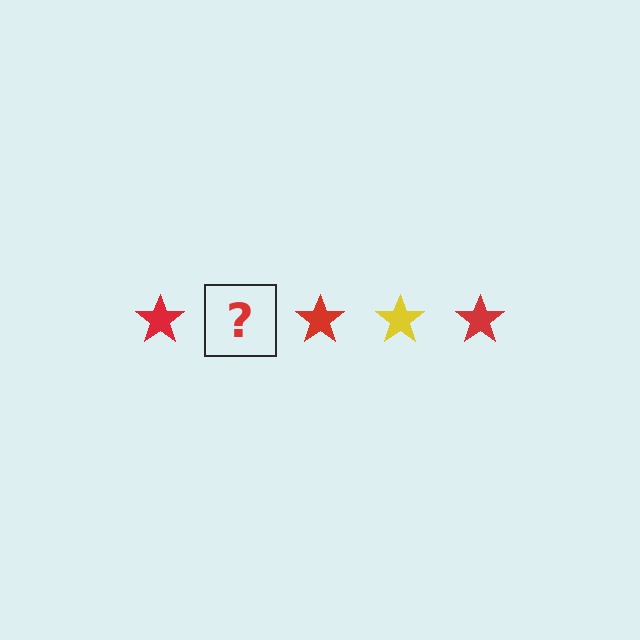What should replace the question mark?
The question mark should be replaced with a yellow star.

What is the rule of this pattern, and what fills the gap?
The rule is that the pattern cycles through red, yellow stars. The gap should be filled with a yellow star.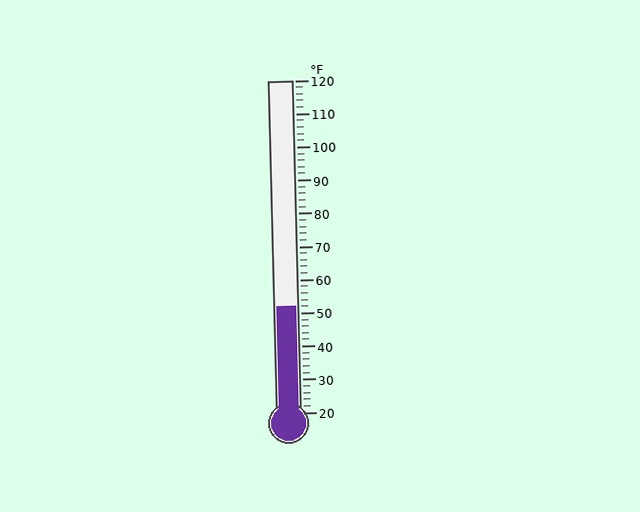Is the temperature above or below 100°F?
The temperature is below 100°F.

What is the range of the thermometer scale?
The thermometer scale ranges from 20°F to 120°F.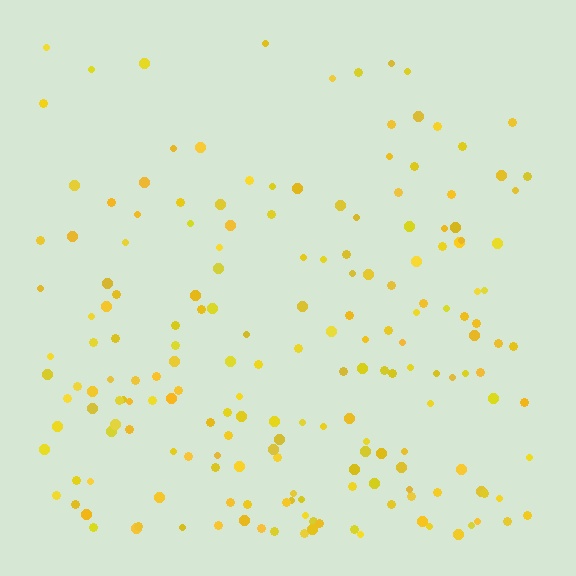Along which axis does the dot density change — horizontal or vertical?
Vertical.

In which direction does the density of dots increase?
From top to bottom, with the bottom side densest.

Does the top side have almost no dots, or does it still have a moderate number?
Still a moderate number, just noticeably fewer than the bottom.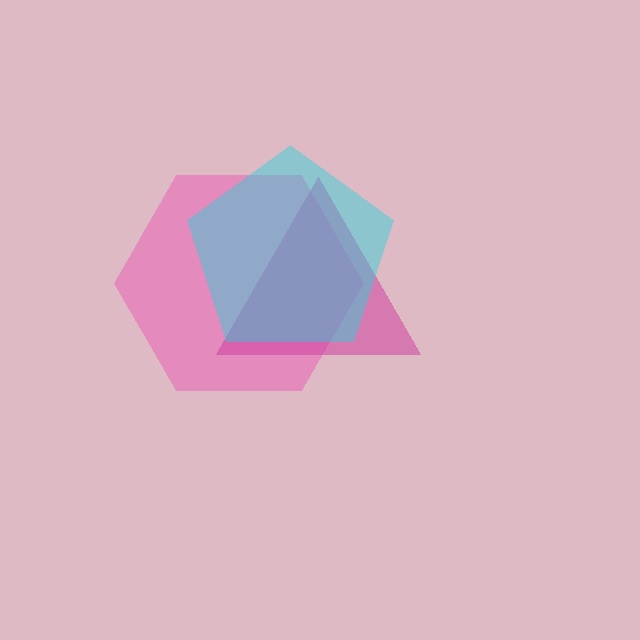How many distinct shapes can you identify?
There are 3 distinct shapes: a pink hexagon, a magenta triangle, a cyan pentagon.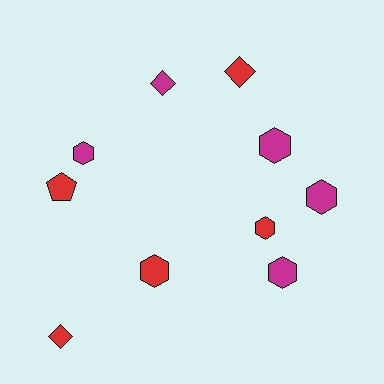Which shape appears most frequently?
Hexagon, with 6 objects.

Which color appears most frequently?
Red, with 5 objects.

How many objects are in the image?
There are 10 objects.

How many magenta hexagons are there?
There are 4 magenta hexagons.